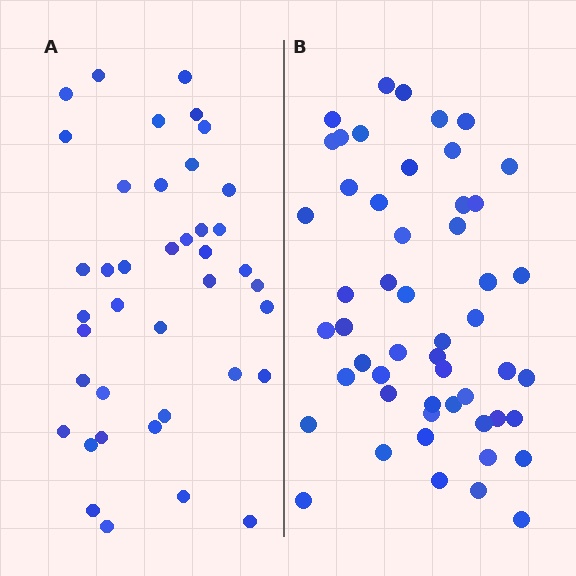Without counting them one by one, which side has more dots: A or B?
Region B (the right region) has more dots.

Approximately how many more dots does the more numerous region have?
Region B has roughly 12 or so more dots than region A.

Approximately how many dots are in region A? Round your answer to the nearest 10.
About 40 dots.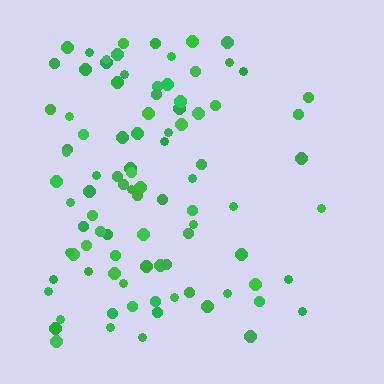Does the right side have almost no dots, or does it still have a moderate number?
Still a moderate number, just noticeably fewer than the left.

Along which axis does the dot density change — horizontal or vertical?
Horizontal.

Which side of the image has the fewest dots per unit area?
The right.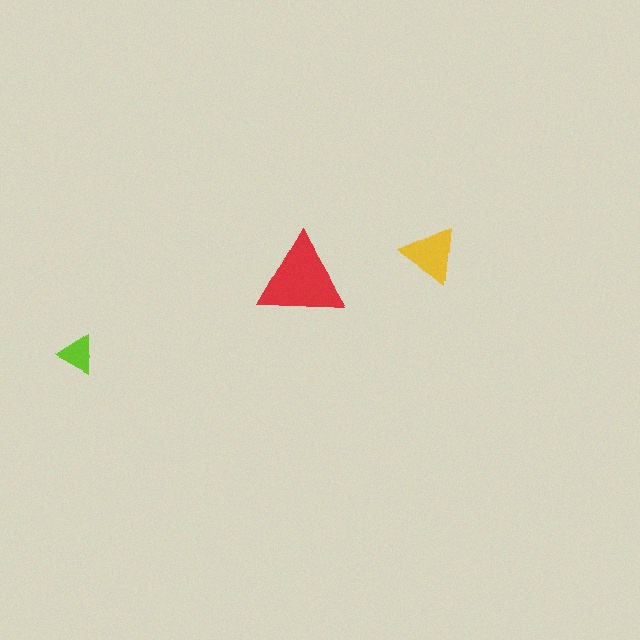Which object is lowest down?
The lime triangle is bottommost.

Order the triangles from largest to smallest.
the red one, the yellow one, the lime one.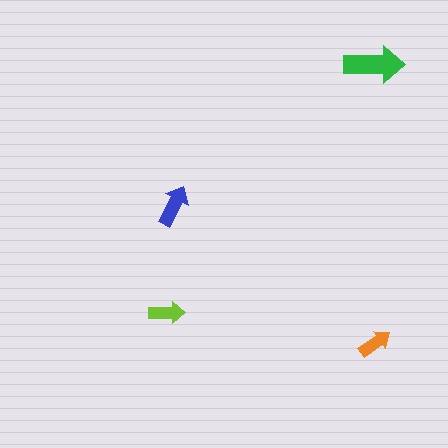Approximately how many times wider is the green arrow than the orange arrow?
About 2 times wider.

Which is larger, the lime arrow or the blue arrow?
The blue one.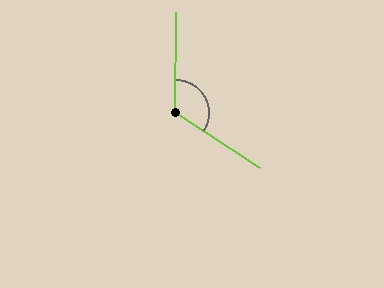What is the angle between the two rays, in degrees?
Approximately 122 degrees.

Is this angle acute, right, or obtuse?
It is obtuse.